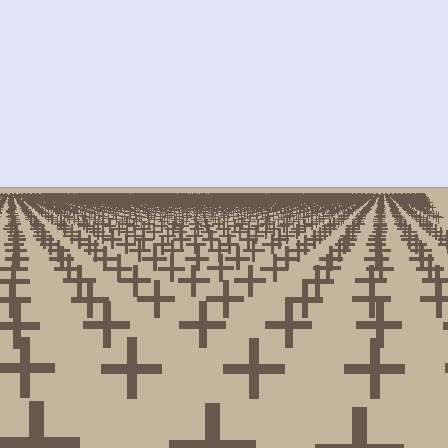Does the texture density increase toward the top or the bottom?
Density increases toward the top.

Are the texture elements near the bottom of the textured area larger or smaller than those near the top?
Larger. Near the bottom, elements are closer to the viewer and appear at a bigger on-screen size.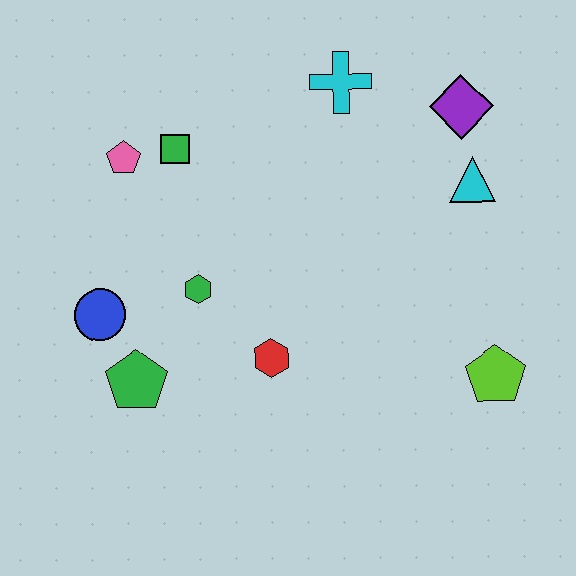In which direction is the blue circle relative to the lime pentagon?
The blue circle is to the left of the lime pentagon.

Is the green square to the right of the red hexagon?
No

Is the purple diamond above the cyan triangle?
Yes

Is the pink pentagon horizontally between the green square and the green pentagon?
No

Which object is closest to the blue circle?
The green pentagon is closest to the blue circle.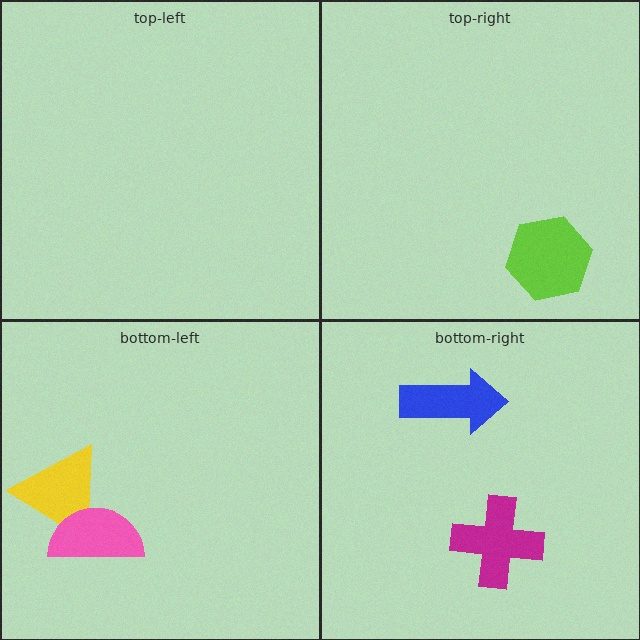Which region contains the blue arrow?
The bottom-right region.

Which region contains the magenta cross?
The bottom-right region.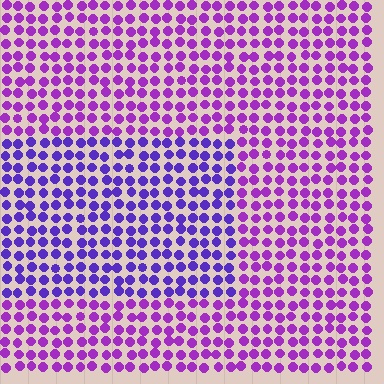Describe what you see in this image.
The image is filled with small purple elements in a uniform arrangement. A rectangle-shaped region is visible where the elements are tinted to a slightly different hue, forming a subtle color boundary.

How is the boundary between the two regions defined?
The boundary is defined purely by a slight shift in hue (about 30 degrees). Spacing, size, and orientation are identical on both sides.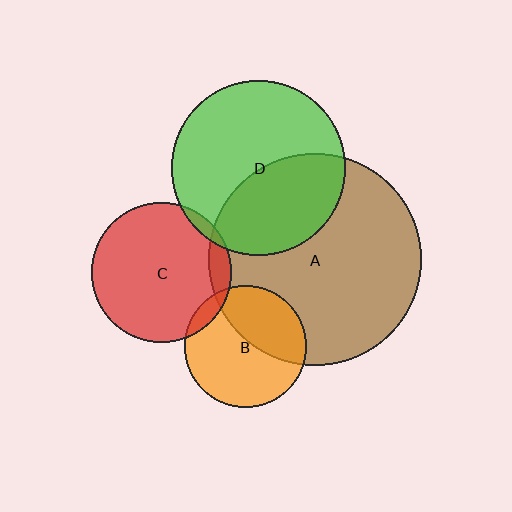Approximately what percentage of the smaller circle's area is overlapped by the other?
Approximately 10%.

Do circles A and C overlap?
Yes.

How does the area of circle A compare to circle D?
Approximately 1.5 times.